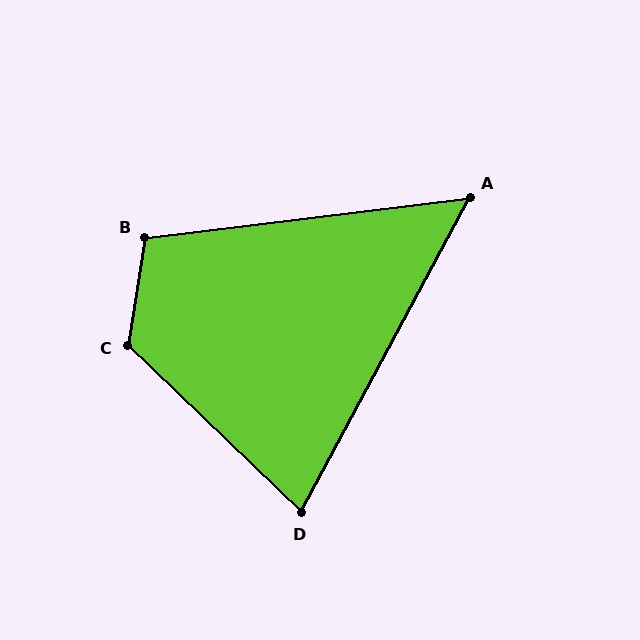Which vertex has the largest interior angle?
C, at approximately 125 degrees.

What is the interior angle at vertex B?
Approximately 106 degrees (obtuse).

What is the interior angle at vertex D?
Approximately 74 degrees (acute).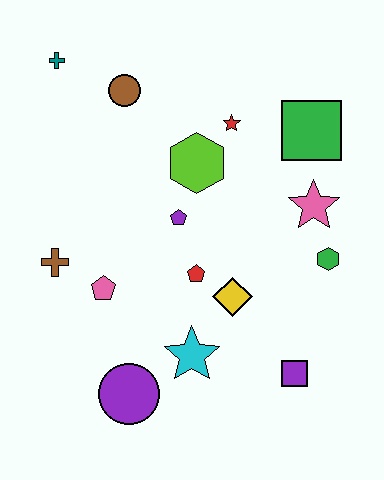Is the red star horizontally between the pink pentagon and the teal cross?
No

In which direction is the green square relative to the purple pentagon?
The green square is to the right of the purple pentagon.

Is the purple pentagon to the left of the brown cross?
No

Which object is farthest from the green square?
The purple circle is farthest from the green square.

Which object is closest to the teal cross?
The brown circle is closest to the teal cross.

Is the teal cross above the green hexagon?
Yes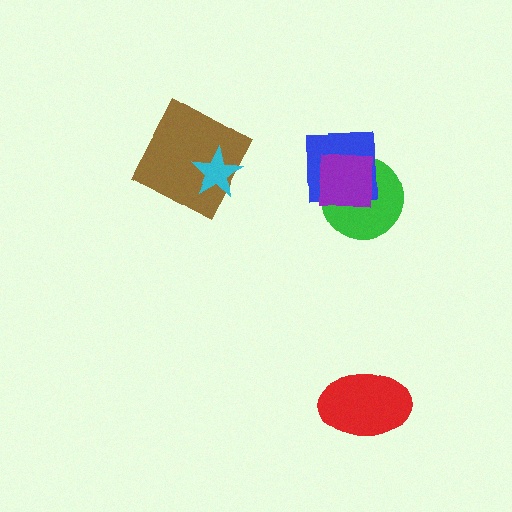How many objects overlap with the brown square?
1 object overlaps with the brown square.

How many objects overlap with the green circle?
2 objects overlap with the green circle.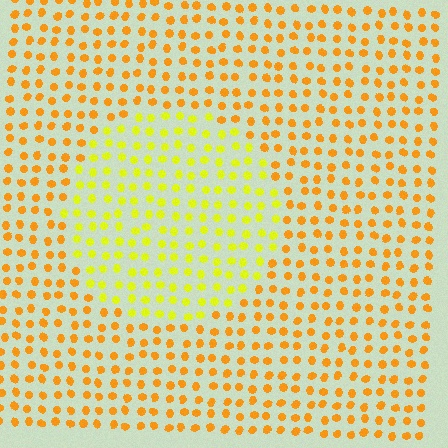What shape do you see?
I see a circle.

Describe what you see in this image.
The image is filled with small orange elements in a uniform arrangement. A circle-shaped region is visible where the elements are tinted to a slightly different hue, forming a subtle color boundary.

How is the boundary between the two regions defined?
The boundary is defined purely by a slight shift in hue (about 32 degrees). Spacing, size, and orientation are identical on both sides.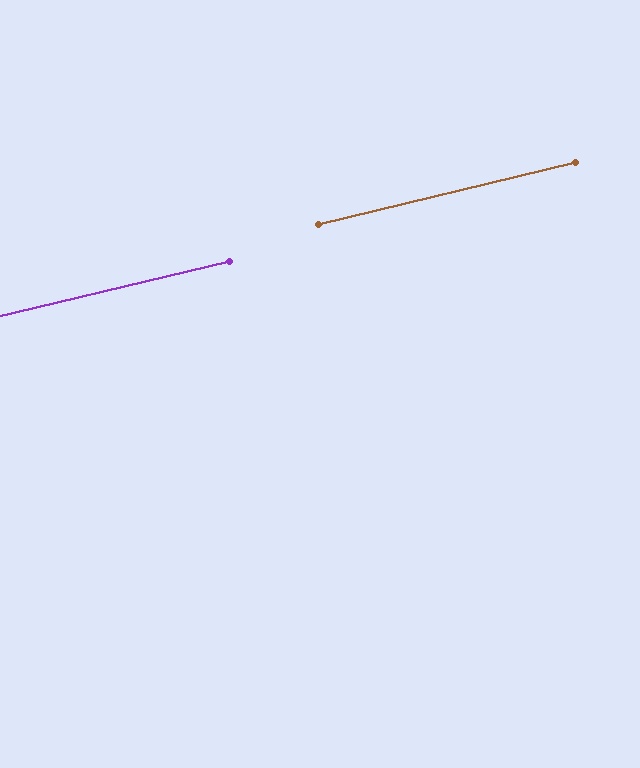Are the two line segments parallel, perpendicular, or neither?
Parallel — their directions differ by only 0.2°.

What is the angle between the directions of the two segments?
Approximately 0 degrees.